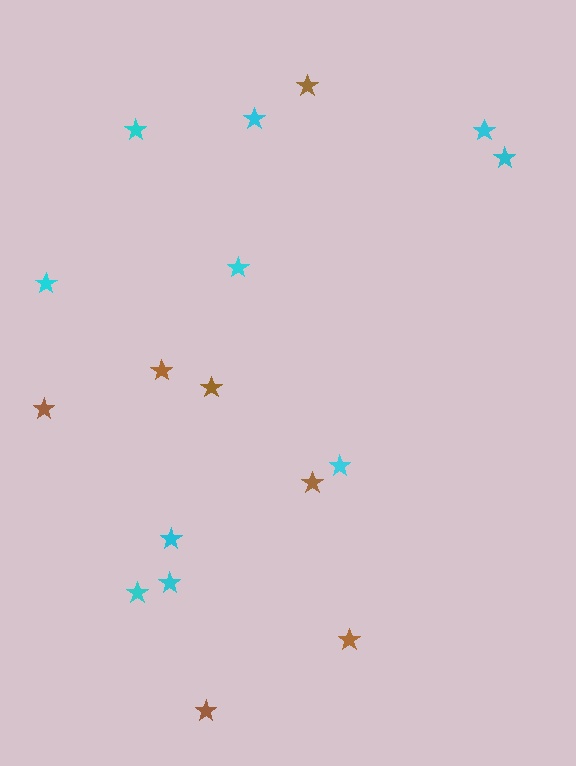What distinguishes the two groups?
There are 2 groups: one group of cyan stars (10) and one group of brown stars (7).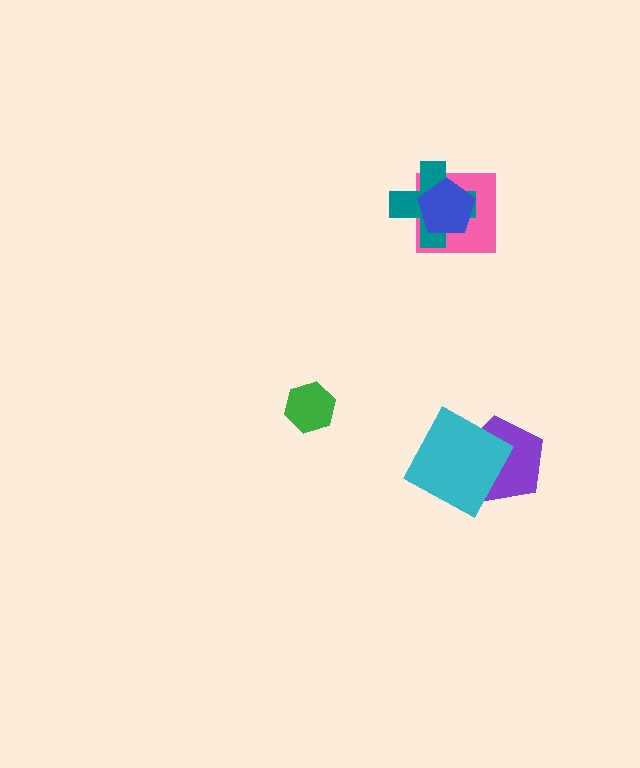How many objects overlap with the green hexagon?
0 objects overlap with the green hexagon.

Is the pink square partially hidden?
Yes, it is partially covered by another shape.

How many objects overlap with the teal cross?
2 objects overlap with the teal cross.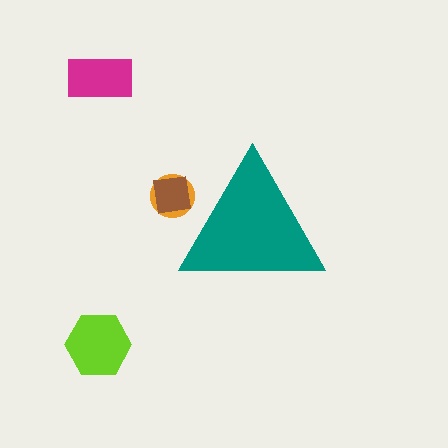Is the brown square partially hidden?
Yes, the brown square is partially hidden behind the teal triangle.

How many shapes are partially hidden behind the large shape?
2 shapes are partially hidden.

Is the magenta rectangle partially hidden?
No, the magenta rectangle is fully visible.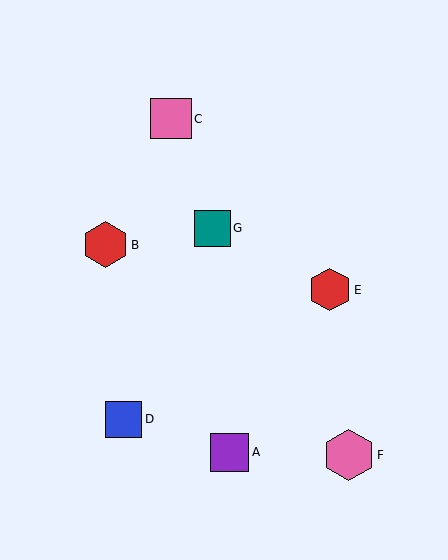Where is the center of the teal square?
The center of the teal square is at (212, 228).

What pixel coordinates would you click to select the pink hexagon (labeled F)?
Click at (349, 455) to select the pink hexagon F.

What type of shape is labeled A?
Shape A is a purple square.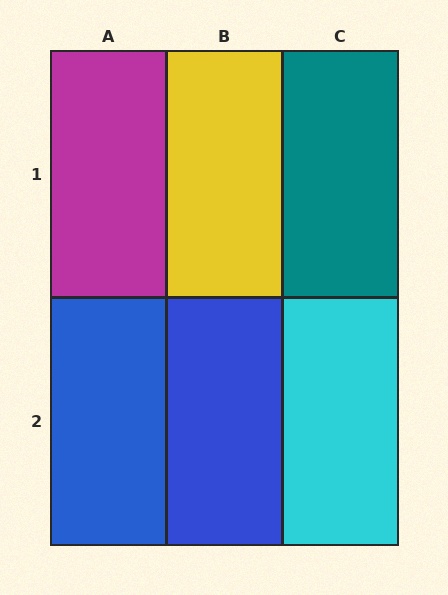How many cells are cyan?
1 cell is cyan.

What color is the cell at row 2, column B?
Blue.